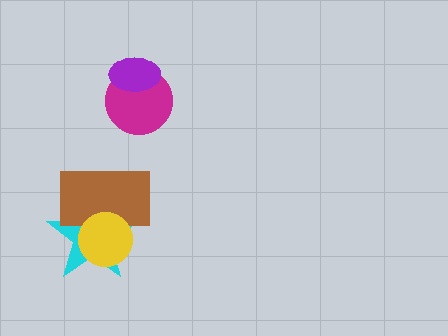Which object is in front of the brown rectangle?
The yellow circle is in front of the brown rectangle.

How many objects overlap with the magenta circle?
1 object overlaps with the magenta circle.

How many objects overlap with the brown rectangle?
2 objects overlap with the brown rectangle.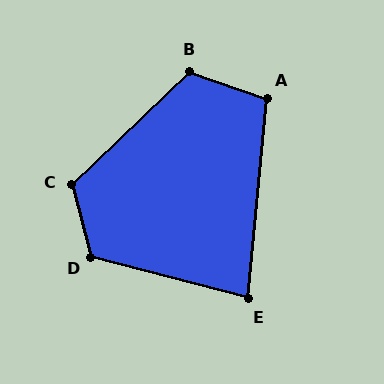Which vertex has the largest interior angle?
D, at approximately 119 degrees.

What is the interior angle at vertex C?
Approximately 119 degrees (obtuse).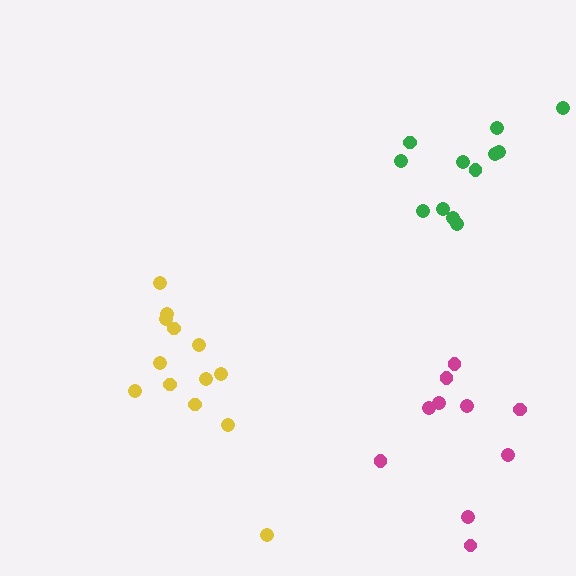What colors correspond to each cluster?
The clusters are colored: yellow, green, magenta.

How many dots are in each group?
Group 1: 13 dots, Group 2: 12 dots, Group 3: 10 dots (35 total).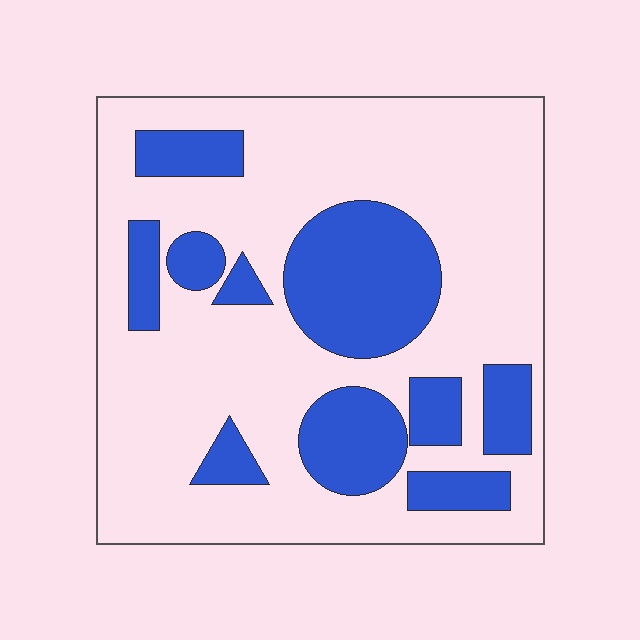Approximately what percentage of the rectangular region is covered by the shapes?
Approximately 30%.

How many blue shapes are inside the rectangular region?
10.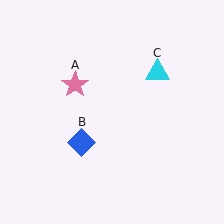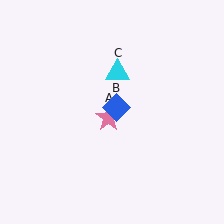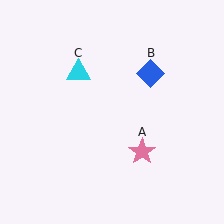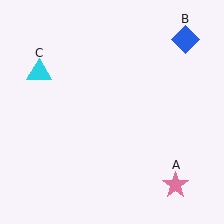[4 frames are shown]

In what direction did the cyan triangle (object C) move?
The cyan triangle (object C) moved left.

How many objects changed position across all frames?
3 objects changed position: pink star (object A), blue diamond (object B), cyan triangle (object C).